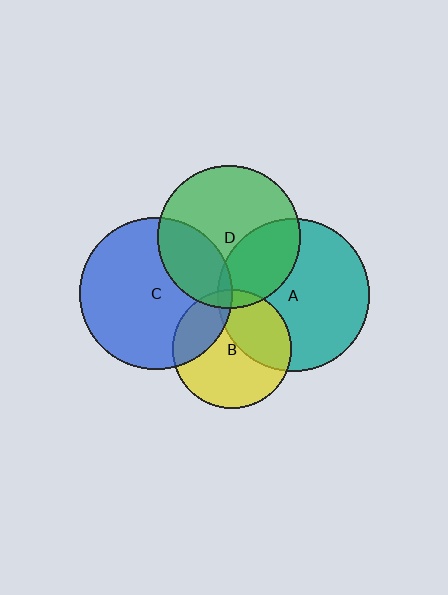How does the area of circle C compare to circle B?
Approximately 1.6 times.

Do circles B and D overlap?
Yes.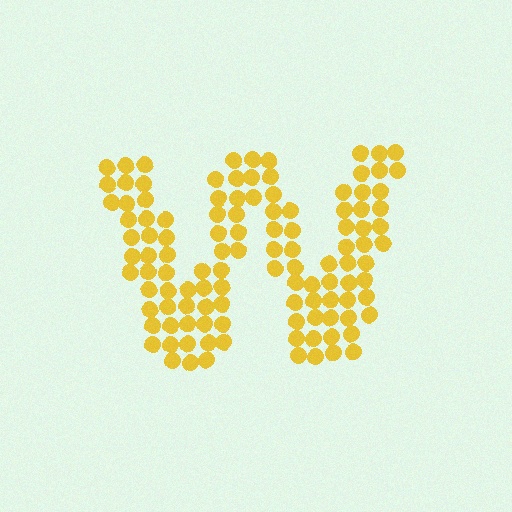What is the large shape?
The large shape is the letter W.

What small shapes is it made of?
It is made of small circles.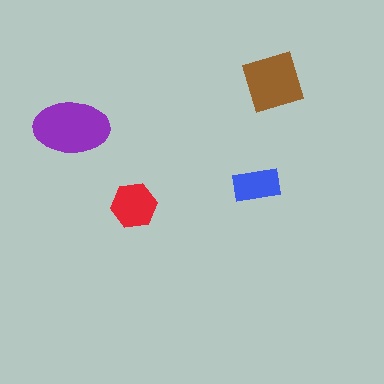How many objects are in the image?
There are 4 objects in the image.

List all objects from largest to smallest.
The purple ellipse, the brown diamond, the red hexagon, the blue rectangle.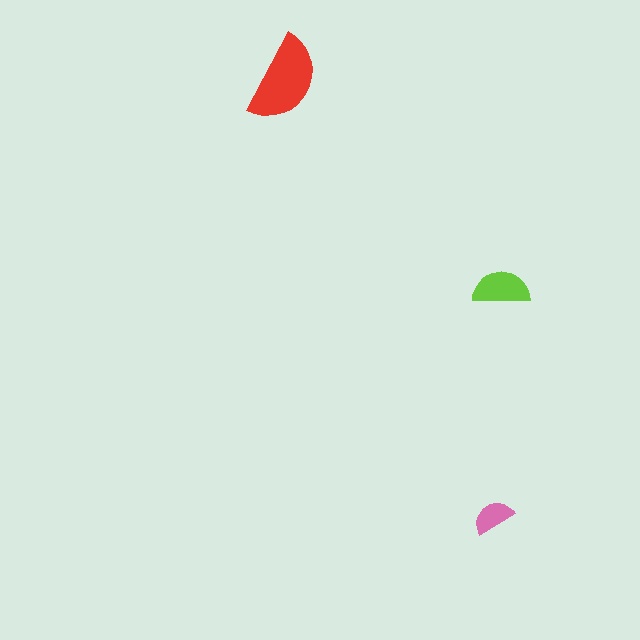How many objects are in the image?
There are 3 objects in the image.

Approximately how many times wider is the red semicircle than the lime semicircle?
About 1.5 times wider.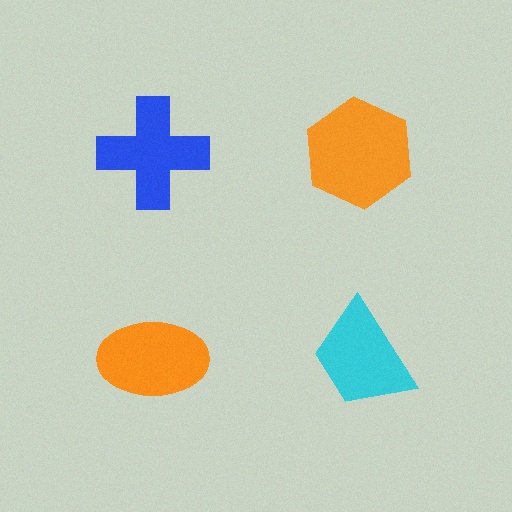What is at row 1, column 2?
An orange hexagon.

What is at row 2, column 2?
A cyan trapezoid.